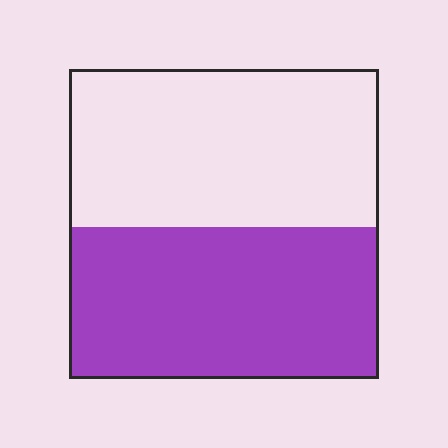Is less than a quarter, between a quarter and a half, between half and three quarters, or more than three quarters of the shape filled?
Between a quarter and a half.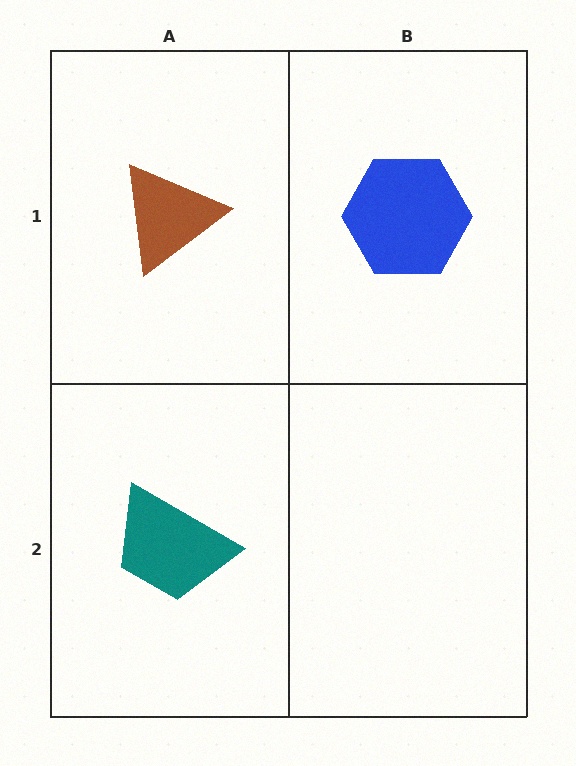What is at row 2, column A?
A teal trapezoid.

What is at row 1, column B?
A blue hexagon.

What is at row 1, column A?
A brown triangle.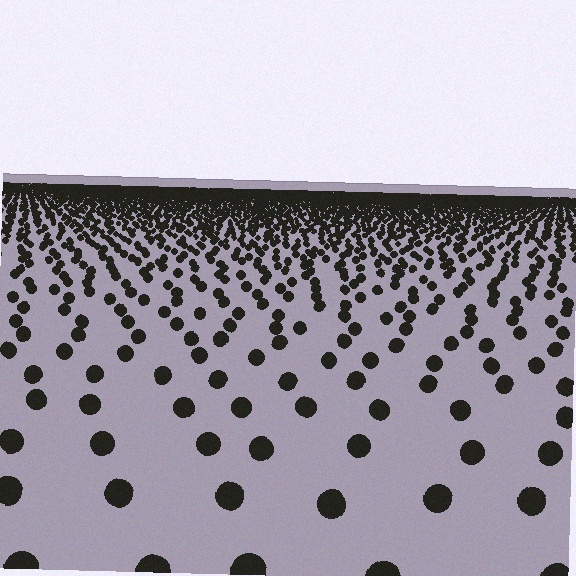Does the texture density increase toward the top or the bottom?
Density increases toward the top.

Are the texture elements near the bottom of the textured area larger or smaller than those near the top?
Larger. Near the bottom, elements are closer to the viewer and appear at a bigger on-screen size.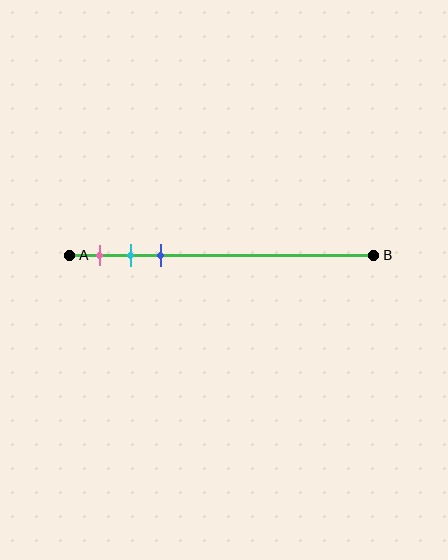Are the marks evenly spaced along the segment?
Yes, the marks are approximately evenly spaced.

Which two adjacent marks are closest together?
The cyan and blue marks are the closest adjacent pair.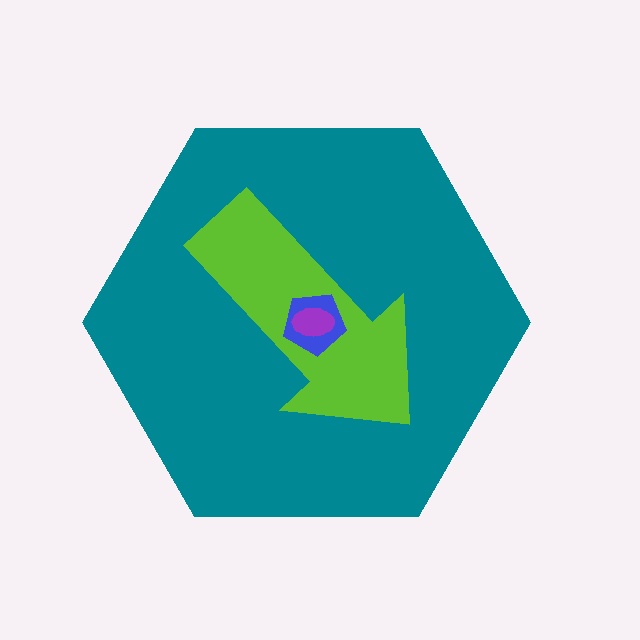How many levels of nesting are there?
4.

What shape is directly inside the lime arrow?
The blue pentagon.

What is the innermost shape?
The purple ellipse.